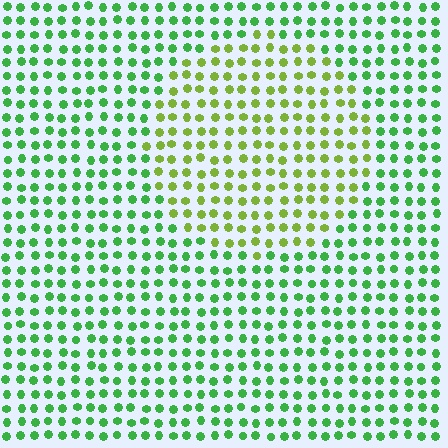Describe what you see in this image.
The image is filled with small green elements in a uniform arrangement. A circle-shaped region is visible where the elements are tinted to a slightly different hue, forming a subtle color boundary.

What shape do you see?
I see a circle.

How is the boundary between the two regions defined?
The boundary is defined purely by a slight shift in hue (about 39 degrees). Spacing, size, and orientation are identical on both sides.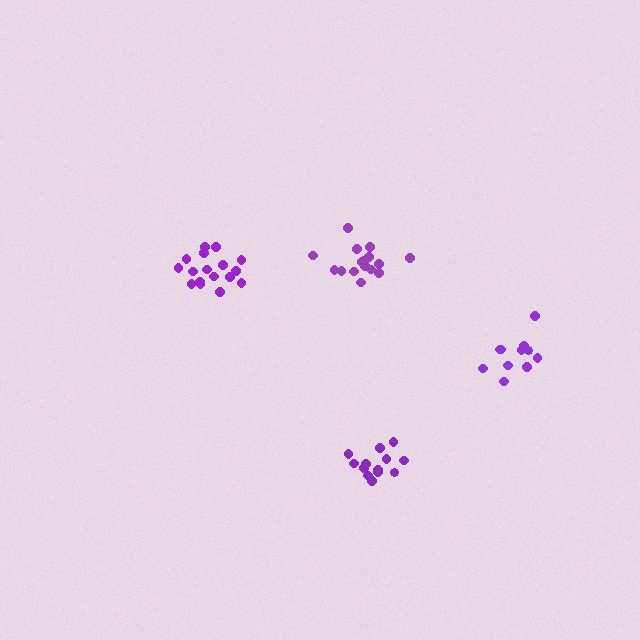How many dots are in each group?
Group 1: 16 dots, Group 2: 13 dots, Group 3: 17 dots, Group 4: 11 dots (57 total).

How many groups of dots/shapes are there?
There are 4 groups.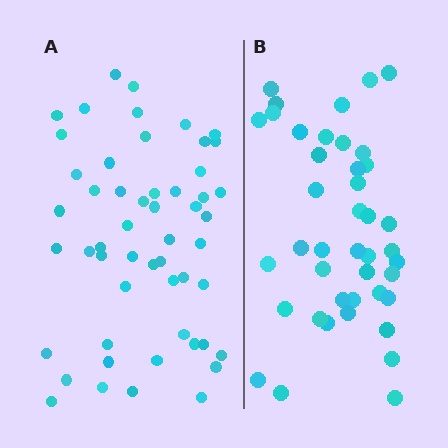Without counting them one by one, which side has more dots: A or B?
Region A (the left region) has more dots.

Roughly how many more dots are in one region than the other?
Region A has roughly 12 or so more dots than region B.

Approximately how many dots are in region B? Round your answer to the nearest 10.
About 40 dots. (The exact count is 42, which rounds to 40.)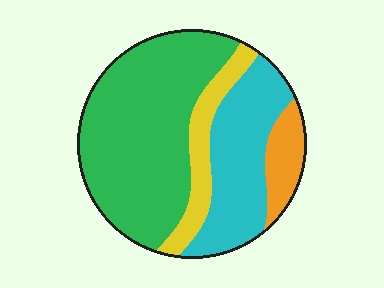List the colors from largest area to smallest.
From largest to smallest: green, cyan, yellow, orange.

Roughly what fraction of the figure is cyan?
Cyan covers around 25% of the figure.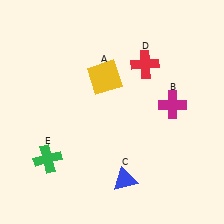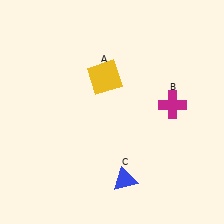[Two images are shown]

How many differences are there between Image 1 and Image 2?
There are 2 differences between the two images.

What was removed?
The red cross (D), the green cross (E) were removed in Image 2.